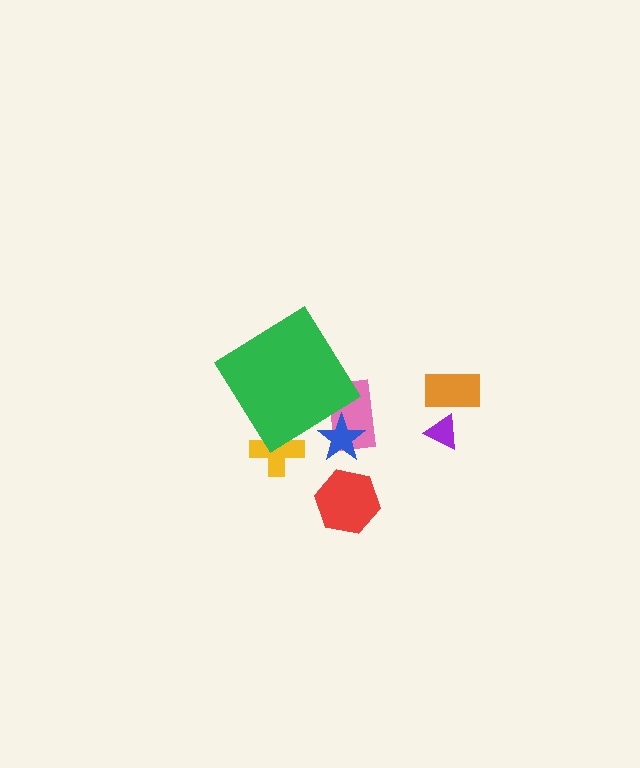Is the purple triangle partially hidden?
No, the purple triangle is fully visible.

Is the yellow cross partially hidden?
Yes, the yellow cross is partially hidden behind the green diamond.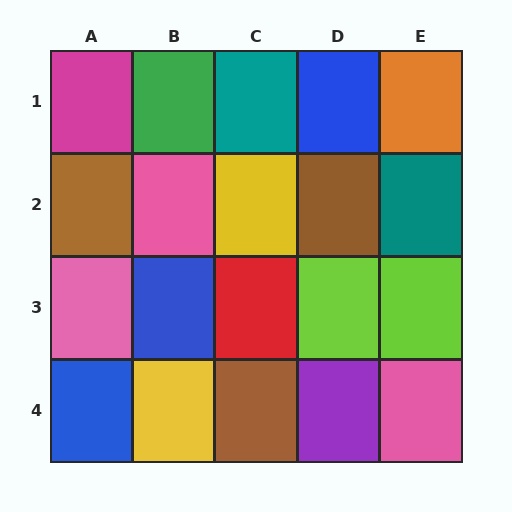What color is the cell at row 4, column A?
Blue.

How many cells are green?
1 cell is green.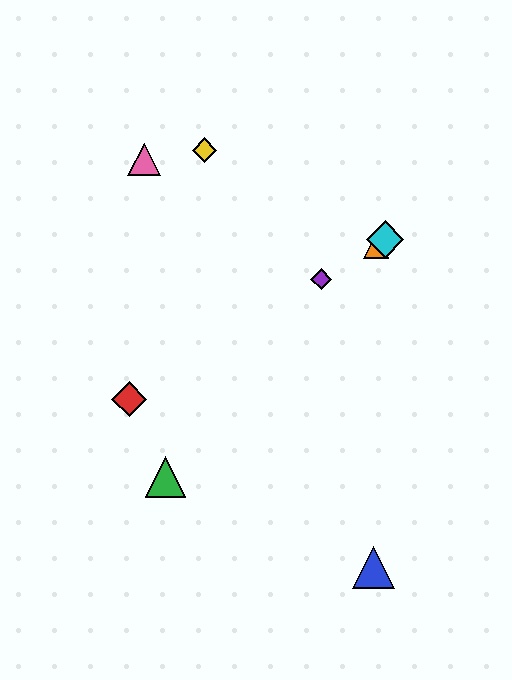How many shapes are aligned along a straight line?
4 shapes (the red diamond, the purple diamond, the orange triangle, the cyan diamond) are aligned along a straight line.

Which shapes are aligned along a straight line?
The red diamond, the purple diamond, the orange triangle, the cyan diamond are aligned along a straight line.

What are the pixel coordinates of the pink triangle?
The pink triangle is at (144, 160).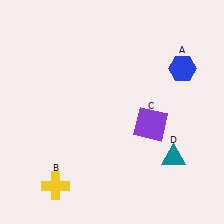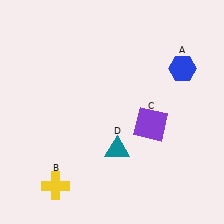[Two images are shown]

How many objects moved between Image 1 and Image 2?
1 object moved between the two images.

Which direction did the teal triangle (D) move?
The teal triangle (D) moved left.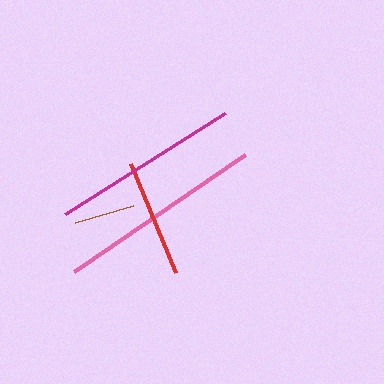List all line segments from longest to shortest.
From longest to shortest: pink, magenta, red, brown.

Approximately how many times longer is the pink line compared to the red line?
The pink line is approximately 1.8 times the length of the red line.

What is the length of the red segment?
The red segment is approximately 118 pixels long.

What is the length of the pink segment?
The pink segment is approximately 207 pixels long.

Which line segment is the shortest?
The brown line is the shortest at approximately 61 pixels.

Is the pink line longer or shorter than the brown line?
The pink line is longer than the brown line.